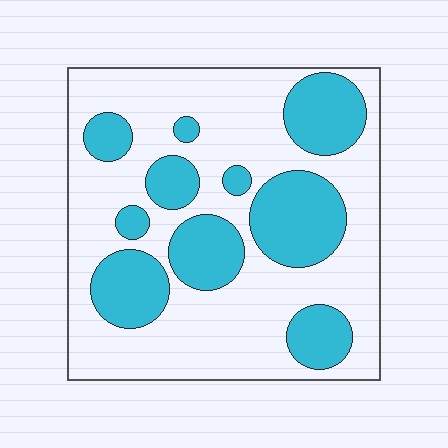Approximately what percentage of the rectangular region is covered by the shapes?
Approximately 35%.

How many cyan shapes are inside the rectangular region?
10.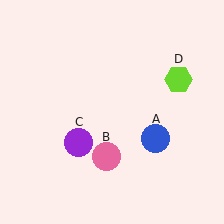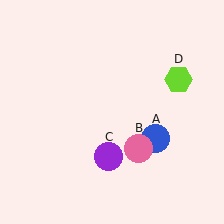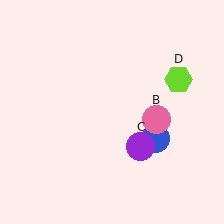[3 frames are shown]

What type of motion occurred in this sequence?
The pink circle (object B), purple circle (object C) rotated counterclockwise around the center of the scene.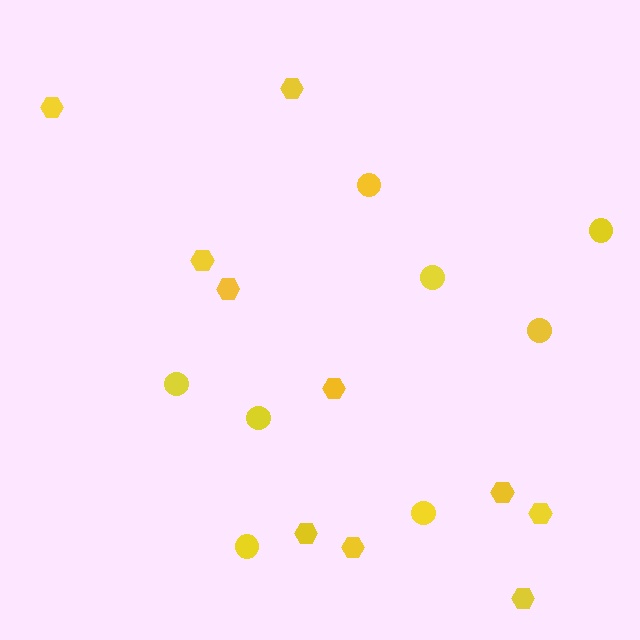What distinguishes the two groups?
There are 2 groups: one group of hexagons (10) and one group of circles (8).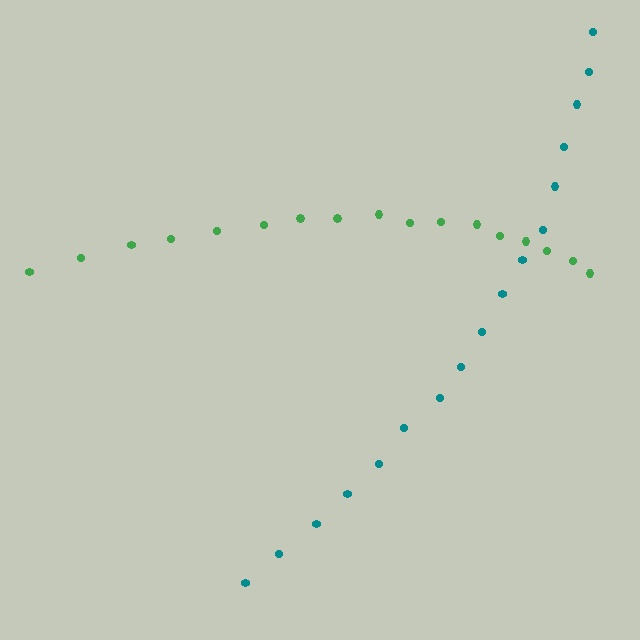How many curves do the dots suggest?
There are 2 distinct paths.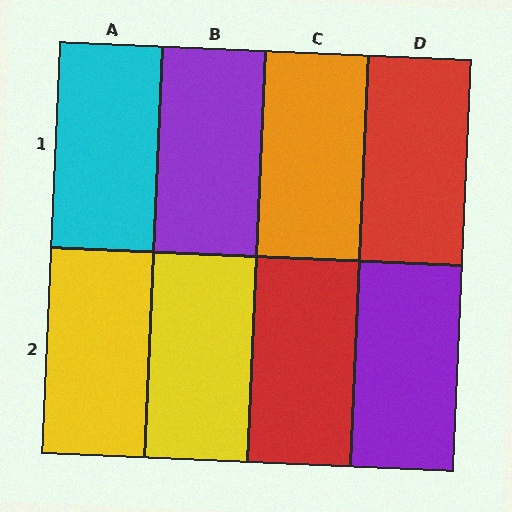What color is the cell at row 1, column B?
Purple.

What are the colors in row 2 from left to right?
Yellow, yellow, red, purple.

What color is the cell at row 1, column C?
Orange.